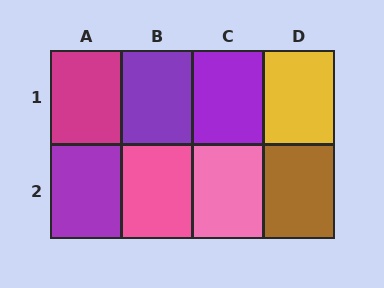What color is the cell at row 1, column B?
Purple.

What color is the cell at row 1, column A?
Magenta.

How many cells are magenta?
1 cell is magenta.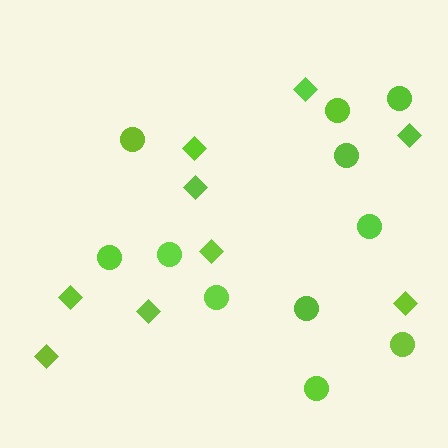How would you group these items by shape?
There are 2 groups: one group of circles (11) and one group of diamonds (9).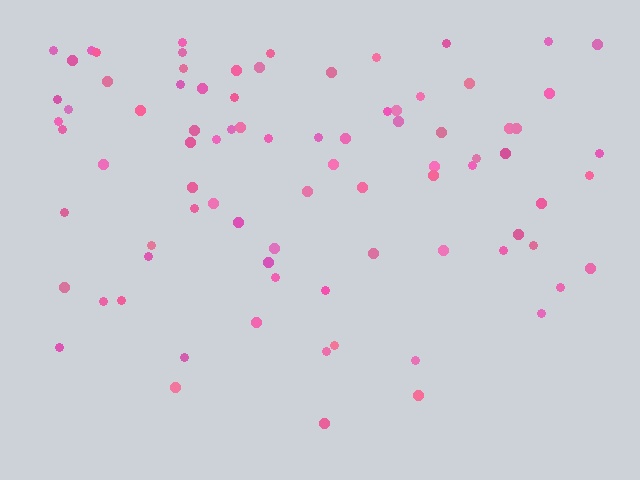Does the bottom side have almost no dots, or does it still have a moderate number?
Still a moderate number, just noticeably fewer than the top.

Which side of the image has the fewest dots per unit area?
The bottom.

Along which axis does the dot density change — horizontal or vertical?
Vertical.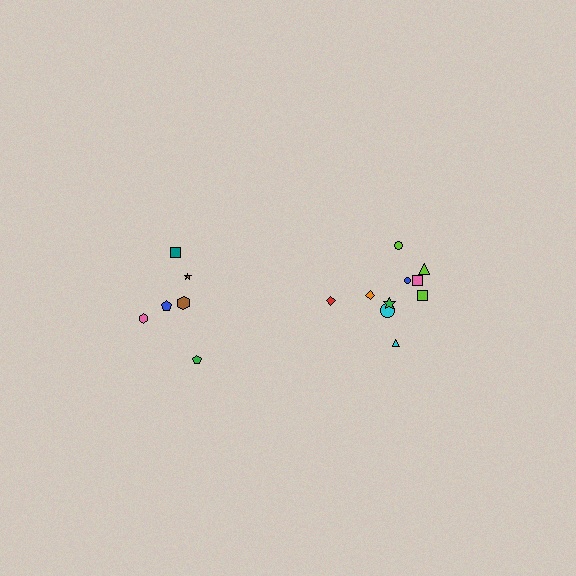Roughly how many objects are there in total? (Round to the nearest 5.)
Roughly 15 objects in total.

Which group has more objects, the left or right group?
The right group.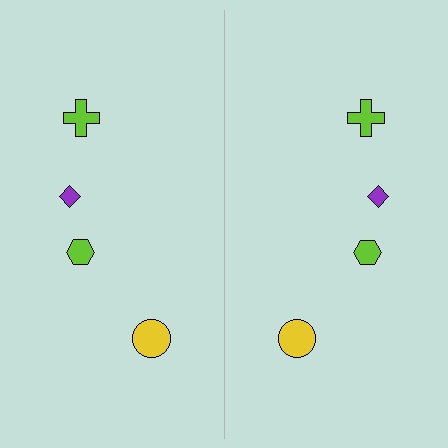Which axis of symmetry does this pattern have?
The pattern has a vertical axis of symmetry running through the center of the image.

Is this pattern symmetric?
Yes, this pattern has bilateral (reflection) symmetry.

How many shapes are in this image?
There are 8 shapes in this image.